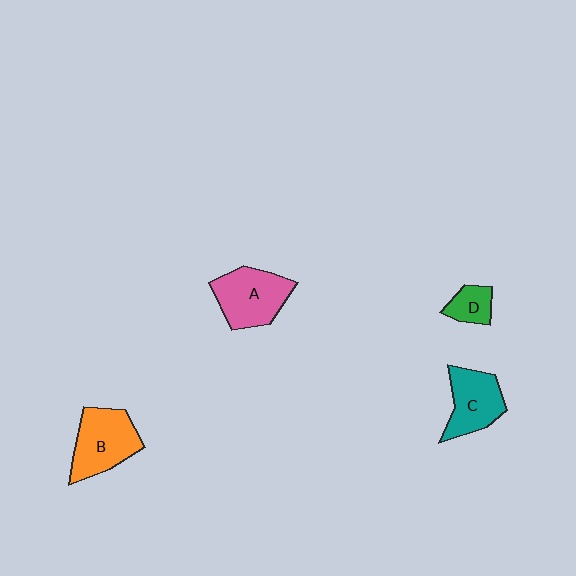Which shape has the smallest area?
Shape D (green).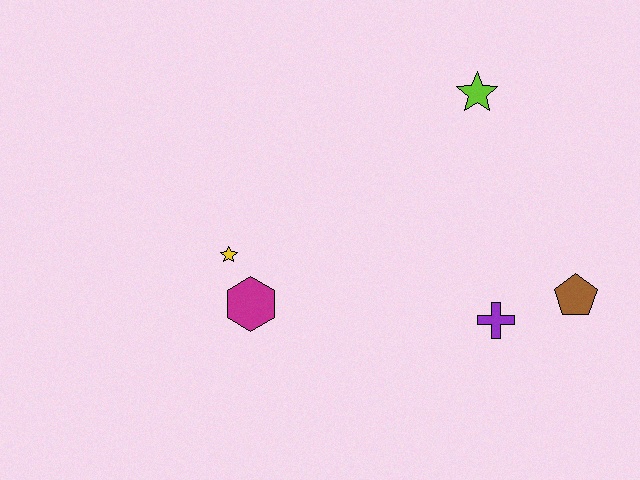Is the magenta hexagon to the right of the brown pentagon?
No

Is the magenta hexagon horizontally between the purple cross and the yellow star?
Yes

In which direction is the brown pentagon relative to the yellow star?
The brown pentagon is to the right of the yellow star.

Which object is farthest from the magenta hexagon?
The brown pentagon is farthest from the magenta hexagon.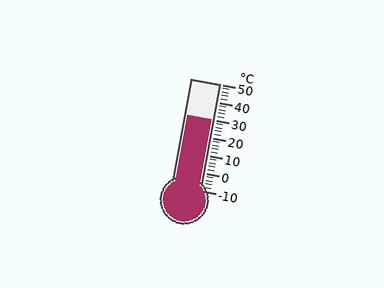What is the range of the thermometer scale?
The thermometer scale ranges from -10°C to 50°C.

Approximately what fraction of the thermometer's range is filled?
The thermometer is filled to approximately 65% of its range.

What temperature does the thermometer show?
The thermometer shows approximately 30°C.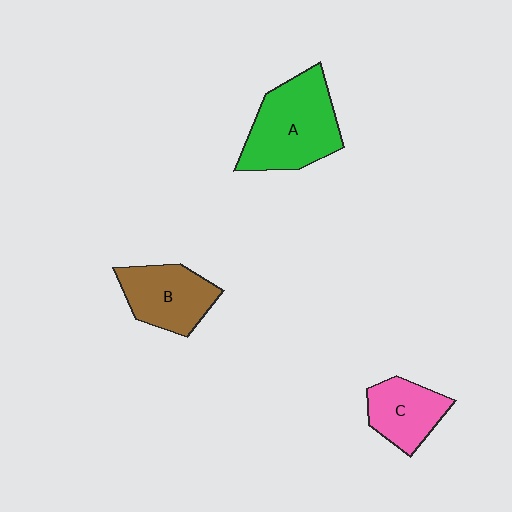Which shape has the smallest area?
Shape C (pink).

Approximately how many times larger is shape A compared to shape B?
Approximately 1.4 times.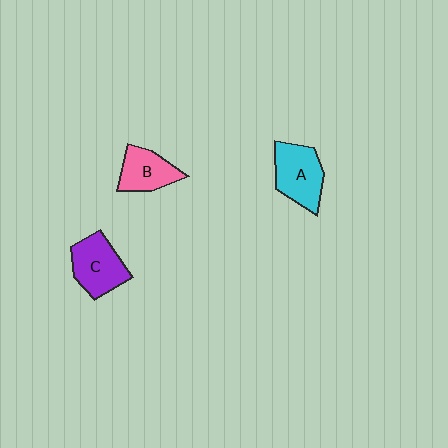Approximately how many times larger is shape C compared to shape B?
Approximately 1.2 times.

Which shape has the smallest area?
Shape B (pink).